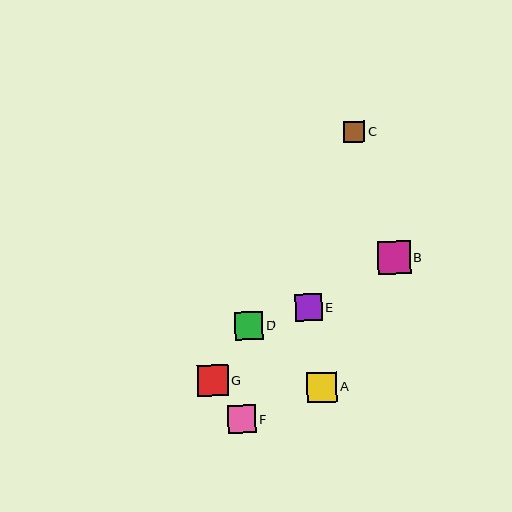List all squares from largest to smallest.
From largest to smallest: B, G, A, F, D, E, C.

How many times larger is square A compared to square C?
Square A is approximately 1.4 times the size of square C.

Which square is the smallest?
Square C is the smallest with a size of approximately 21 pixels.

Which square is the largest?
Square B is the largest with a size of approximately 33 pixels.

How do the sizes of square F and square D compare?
Square F and square D are approximately the same size.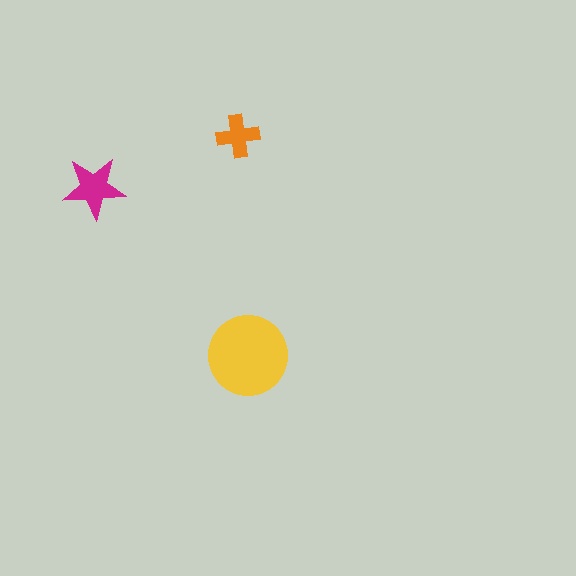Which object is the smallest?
The orange cross.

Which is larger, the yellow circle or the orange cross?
The yellow circle.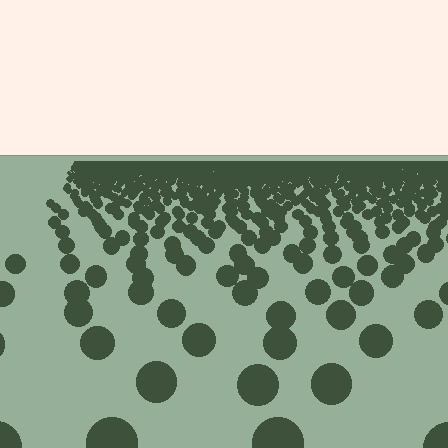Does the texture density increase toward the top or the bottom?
Density increases toward the top.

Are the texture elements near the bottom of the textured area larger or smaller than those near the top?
Larger. Near the bottom, elements are closer to the viewer and appear at a bigger on-screen size.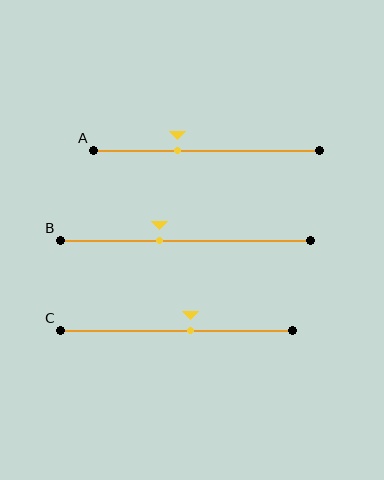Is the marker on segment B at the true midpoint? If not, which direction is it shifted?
No, the marker on segment B is shifted to the left by about 10% of the segment length.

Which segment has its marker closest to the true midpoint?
Segment C has its marker closest to the true midpoint.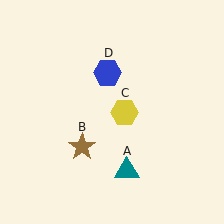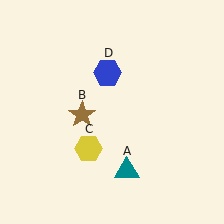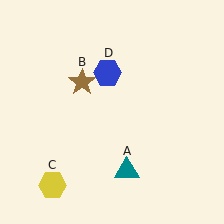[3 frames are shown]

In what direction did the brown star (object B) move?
The brown star (object B) moved up.